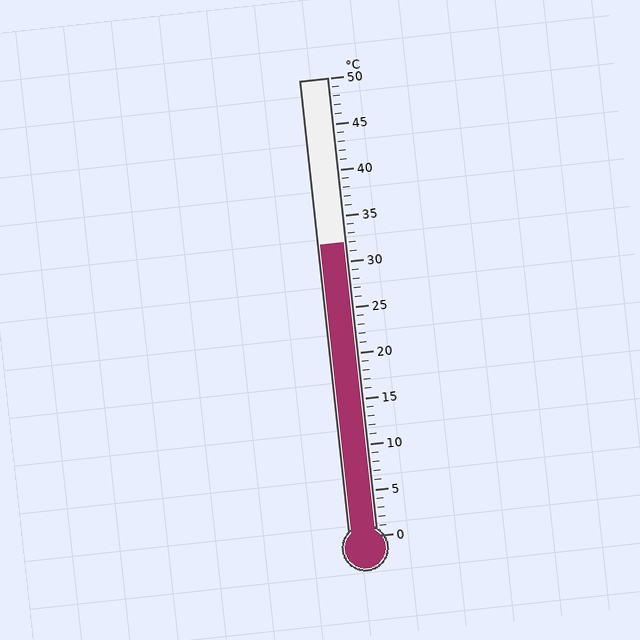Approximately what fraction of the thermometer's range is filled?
The thermometer is filled to approximately 65% of its range.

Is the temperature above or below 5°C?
The temperature is above 5°C.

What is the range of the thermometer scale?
The thermometer scale ranges from 0°C to 50°C.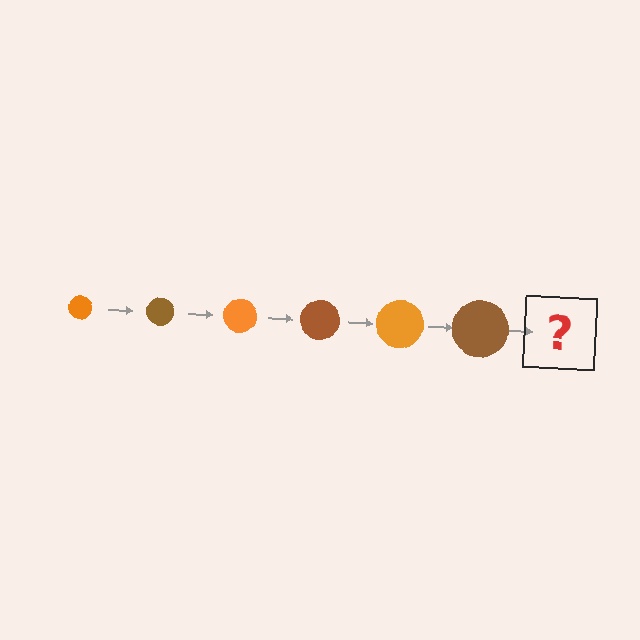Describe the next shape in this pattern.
It should be an orange circle, larger than the previous one.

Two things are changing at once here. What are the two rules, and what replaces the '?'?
The two rules are that the circle grows larger each step and the color cycles through orange and brown. The '?' should be an orange circle, larger than the previous one.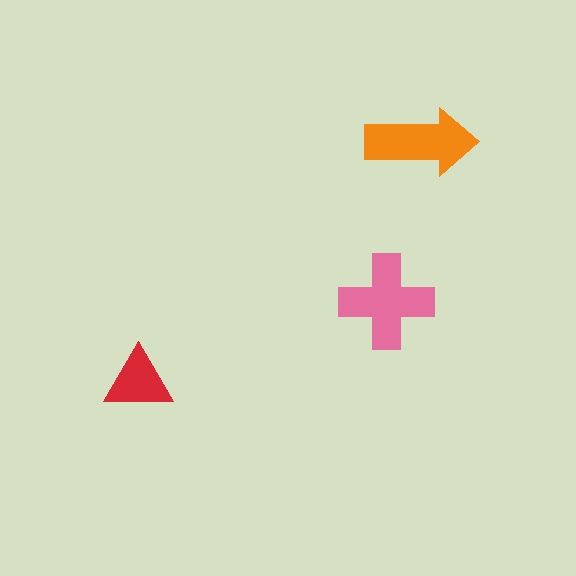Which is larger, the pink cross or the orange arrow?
The pink cross.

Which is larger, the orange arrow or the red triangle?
The orange arrow.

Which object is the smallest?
The red triangle.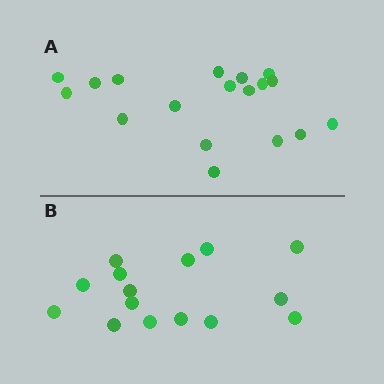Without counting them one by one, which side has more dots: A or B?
Region A (the top region) has more dots.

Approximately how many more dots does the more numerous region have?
Region A has just a few more — roughly 2 or 3 more dots than region B.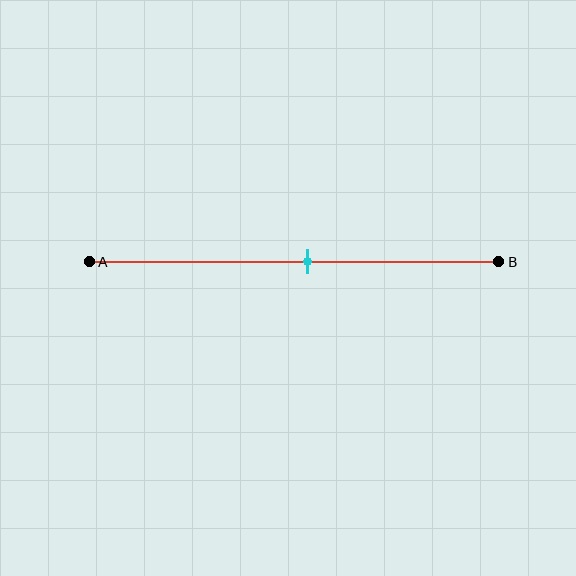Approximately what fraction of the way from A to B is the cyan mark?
The cyan mark is approximately 55% of the way from A to B.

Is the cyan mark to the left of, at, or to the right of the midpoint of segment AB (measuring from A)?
The cyan mark is to the right of the midpoint of segment AB.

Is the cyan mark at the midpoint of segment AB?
No, the mark is at about 55% from A, not at the 50% midpoint.